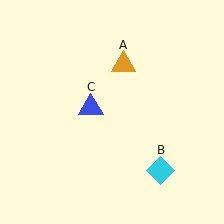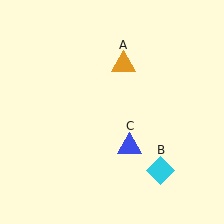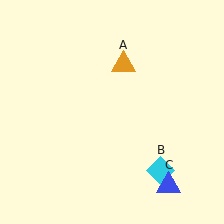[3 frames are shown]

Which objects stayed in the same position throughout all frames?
Orange triangle (object A) and cyan diamond (object B) remained stationary.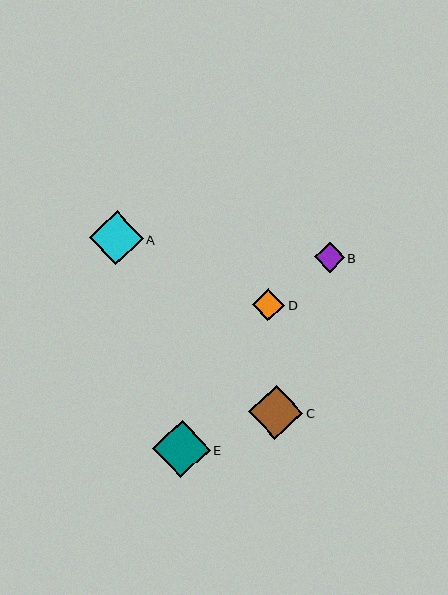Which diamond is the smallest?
Diamond B is the smallest with a size of approximately 30 pixels.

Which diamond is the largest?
Diamond E is the largest with a size of approximately 57 pixels.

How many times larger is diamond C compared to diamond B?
Diamond C is approximately 1.8 times the size of diamond B.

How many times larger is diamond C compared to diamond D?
Diamond C is approximately 1.6 times the size of diamond D.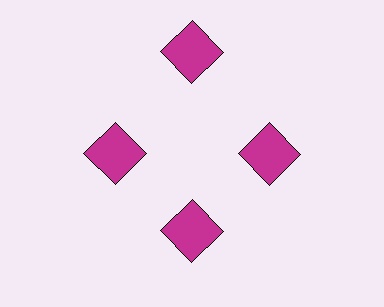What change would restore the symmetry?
The symmetry would be restored by moving it inward, back onto the ring so that all 4 squares sit at equal angles and equal distance from the center.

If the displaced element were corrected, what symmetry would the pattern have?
It would have 4-fold rotational symmetry — the pattern would map onto itself every 90 degrees.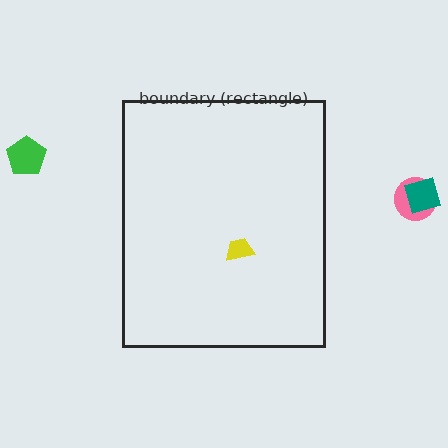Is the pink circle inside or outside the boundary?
Outside.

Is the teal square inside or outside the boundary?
Outside.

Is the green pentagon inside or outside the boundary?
Outside.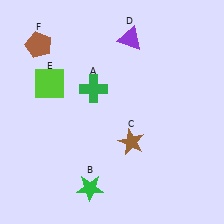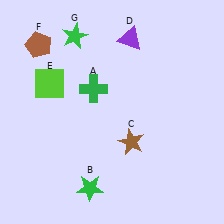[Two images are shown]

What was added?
A green star (G) was added in Image 2.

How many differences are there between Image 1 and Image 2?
There is 1 difference between the two images.